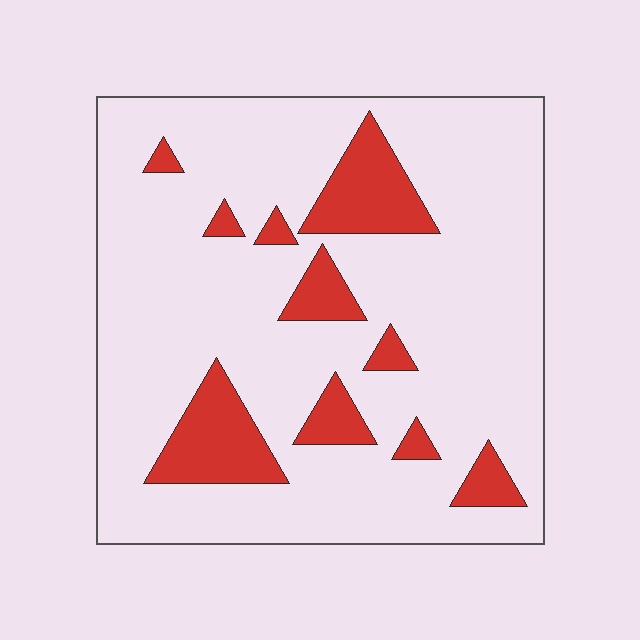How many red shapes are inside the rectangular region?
10.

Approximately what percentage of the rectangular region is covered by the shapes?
Approximately 15%.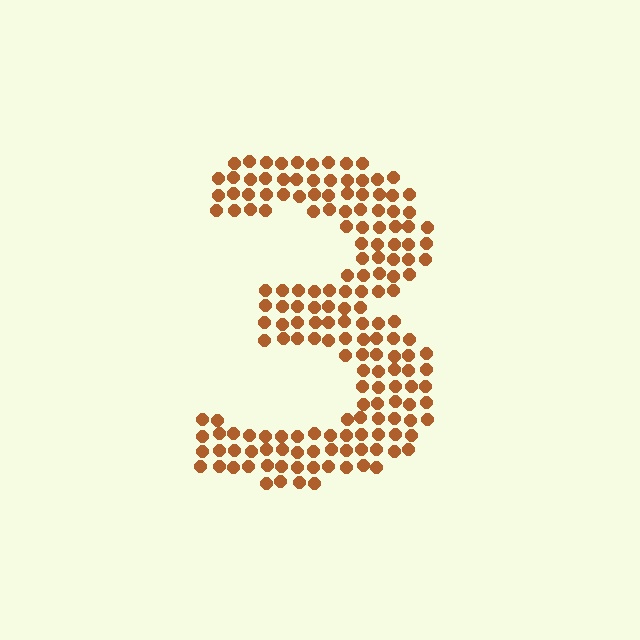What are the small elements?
The small elements are circles.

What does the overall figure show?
The overall figure shows the digit 3.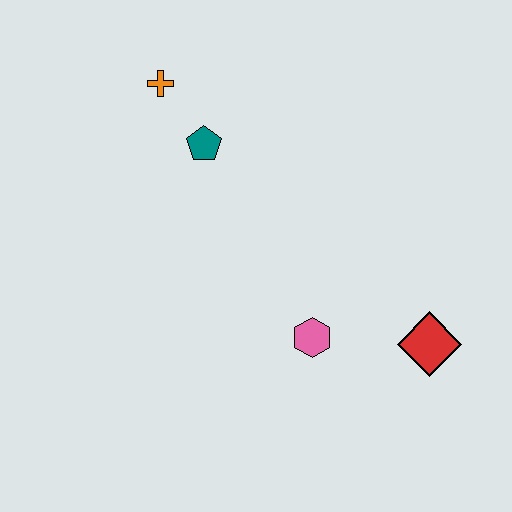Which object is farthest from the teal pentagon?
The red diamond is farthest from the teal pentagon.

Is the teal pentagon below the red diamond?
No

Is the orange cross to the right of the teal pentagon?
No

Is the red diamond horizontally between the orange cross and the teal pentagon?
No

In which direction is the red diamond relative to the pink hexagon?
The red diamond is to the right of the pink hexagon.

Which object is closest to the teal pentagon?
The orange cross is closest to the teal pentagon.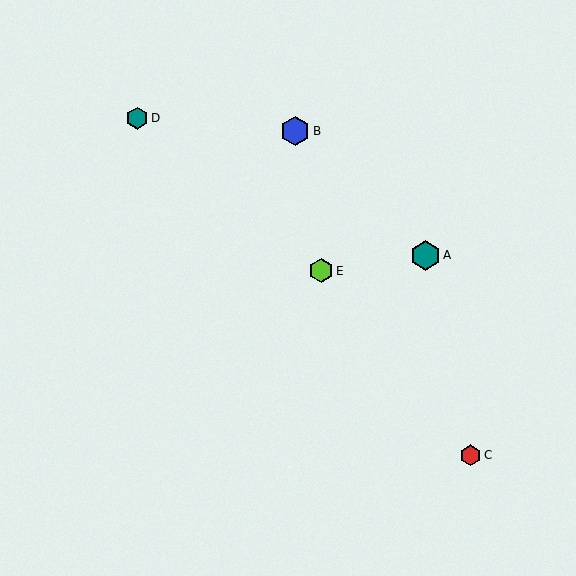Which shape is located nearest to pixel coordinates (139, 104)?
The teal hexagon (labeled D) at (137, 118) is nearest to that location.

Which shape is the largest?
The blue hexagon (labeled B) is the largest.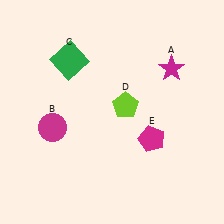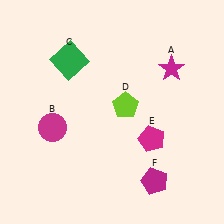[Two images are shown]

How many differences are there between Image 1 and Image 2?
There is 1 difference between the two images.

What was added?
A magenta pentagon (F) was added in Image 2.